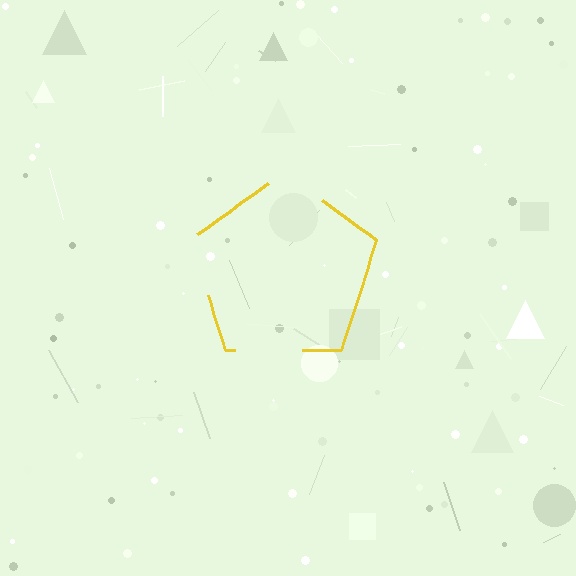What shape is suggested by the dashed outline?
The dashed outline suggests a pentagon.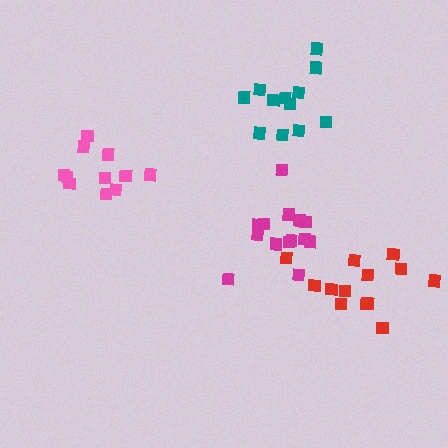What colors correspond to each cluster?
The clusters are colored: teal, magenta, red, pink.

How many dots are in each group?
Group 1: 12 dots, Group 2: 14 dots, Group 3: 13 dots, Group 4: 11 dots (50 total).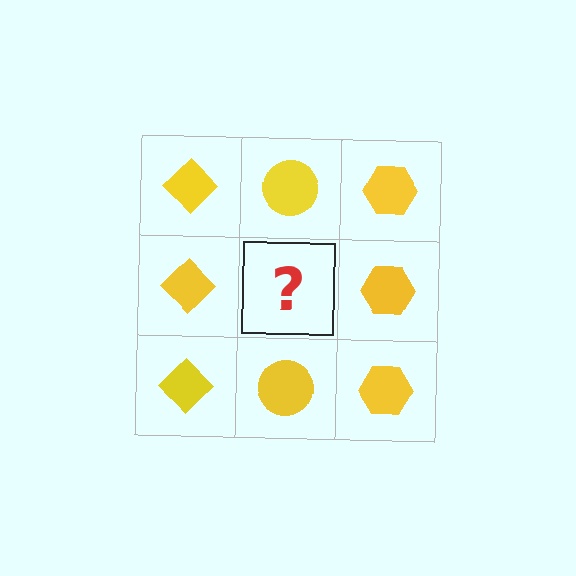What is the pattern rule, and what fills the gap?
The rule is that each column has a consistent shape. The gap should be filled with a yellow circle.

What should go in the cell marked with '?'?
The missing cell should contain a yellow circle.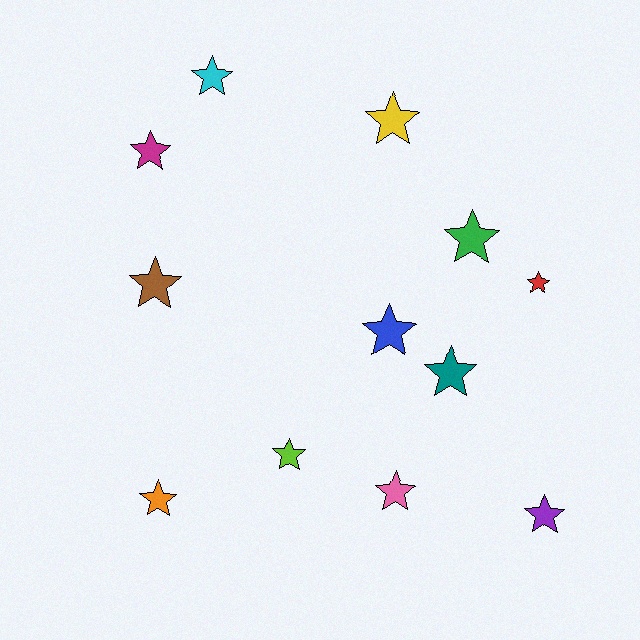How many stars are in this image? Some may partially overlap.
There are 12 stars.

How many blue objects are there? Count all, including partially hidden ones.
There is 1 blue object.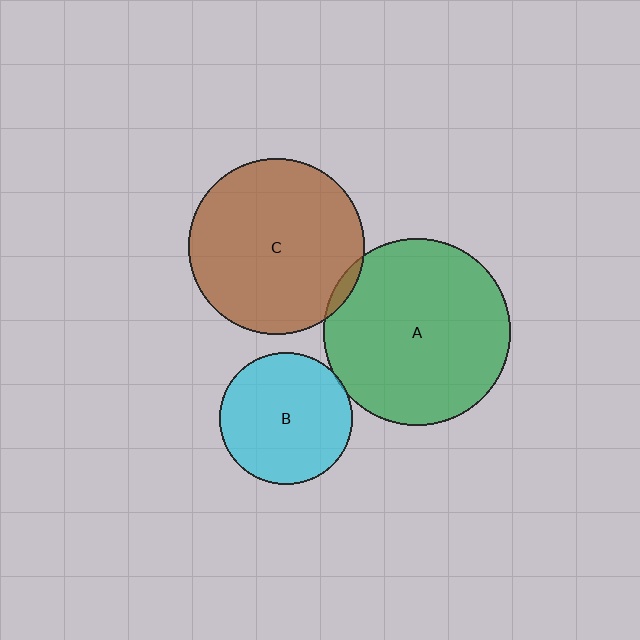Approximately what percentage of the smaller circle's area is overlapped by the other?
Approximately 5%.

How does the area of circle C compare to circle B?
Approximately 1.8 times.